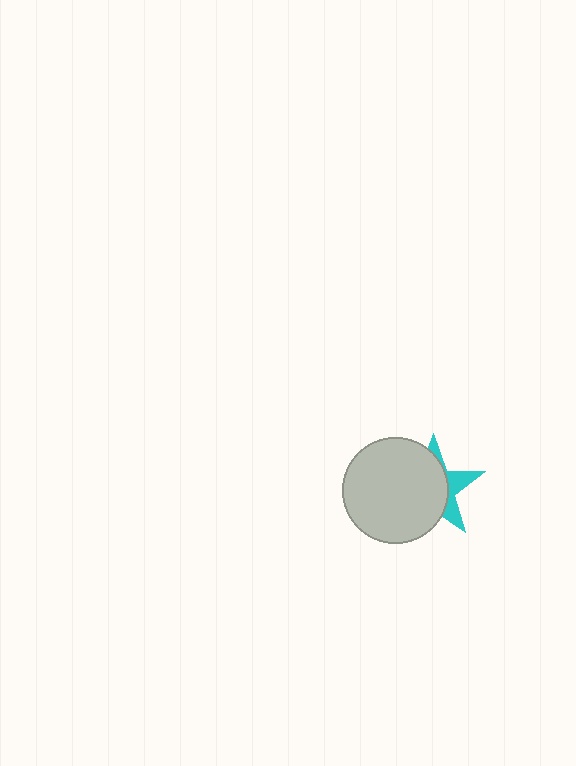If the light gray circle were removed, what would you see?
You would see the complete cyan star.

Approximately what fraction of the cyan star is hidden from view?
Roughly 69% of the cyan star is hidden behind the light gray circle.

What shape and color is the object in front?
The object in front is a light gray circle.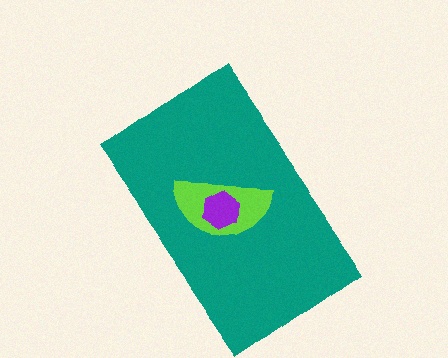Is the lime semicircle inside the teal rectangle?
Yes.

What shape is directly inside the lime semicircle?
The purple hexagon.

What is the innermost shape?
The purple hexagon.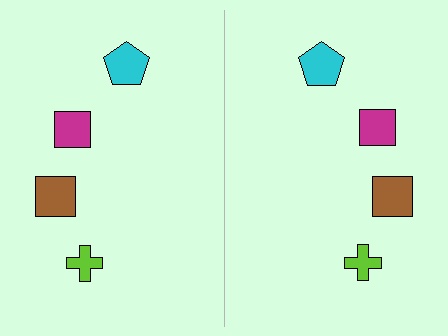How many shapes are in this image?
There are 8 shapes in this image.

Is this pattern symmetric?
Yes, this pattern has bilateral (reflection) symmetry.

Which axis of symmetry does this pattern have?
The pattern has a vertical axis of symmetry running through the center of the image.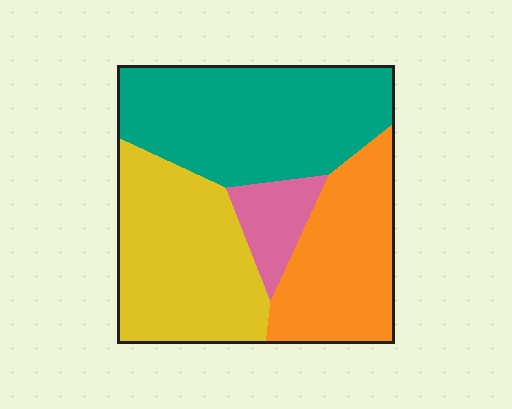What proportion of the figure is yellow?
Yellow takes up about one third (1/3) of the figure.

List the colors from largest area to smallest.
From largest to smallest: teal, yellow, orange, pink.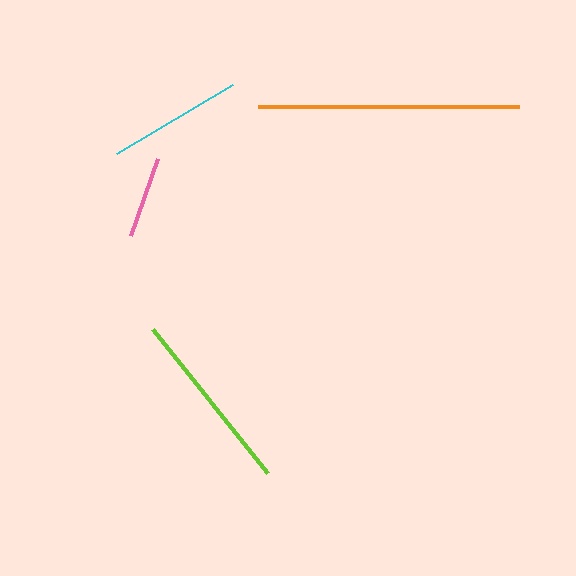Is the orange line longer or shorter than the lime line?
The orange line is longer than the lime line.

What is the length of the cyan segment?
The cyan segment is approximately 136 pixels long.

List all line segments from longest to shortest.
From longest to shortest: orange, lime, cyan, pink.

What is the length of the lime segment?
The lime segment is approximately 184 pixels long.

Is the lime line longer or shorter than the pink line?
The lime line is longer than the pink line.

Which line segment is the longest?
The orange line is the longest at approximately 261 pixels.